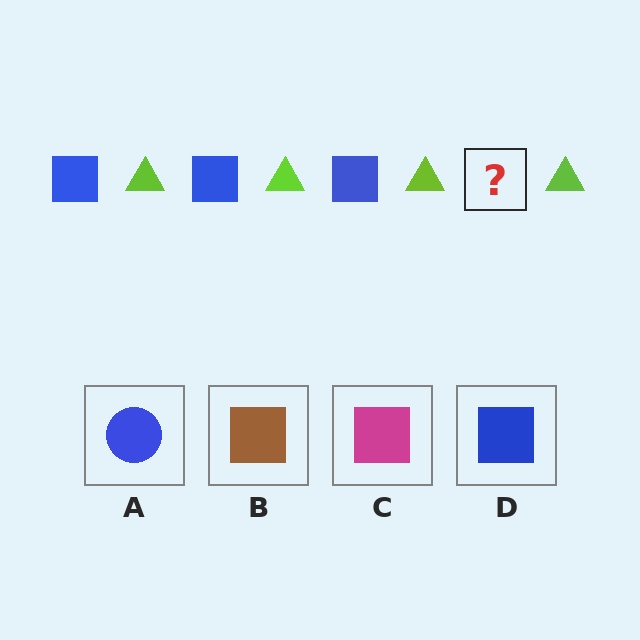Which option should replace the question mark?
Option D.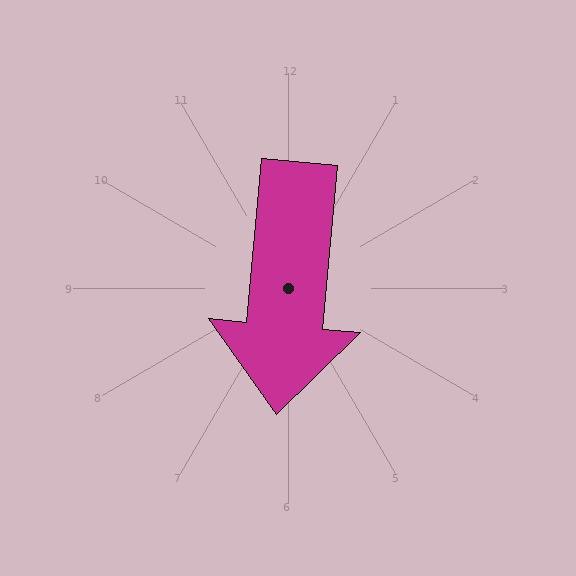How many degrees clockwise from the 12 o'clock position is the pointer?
Approximately 185 degrees.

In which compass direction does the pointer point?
South.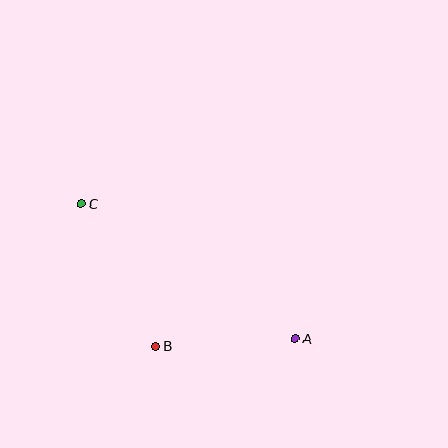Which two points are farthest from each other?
Points A and C are farthest from each other.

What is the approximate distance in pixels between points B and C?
The distance between B and C is approximately 161 pixels.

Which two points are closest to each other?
Points A and B are closest to each other.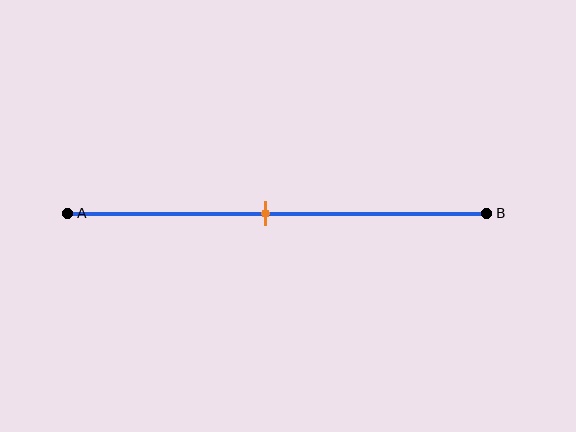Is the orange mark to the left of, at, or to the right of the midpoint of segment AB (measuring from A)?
The orange mark is approximately at the midpoint of segment AB.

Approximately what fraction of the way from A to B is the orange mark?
The orange mark is approximately 45% of the way from A to B.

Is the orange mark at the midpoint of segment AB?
Yes, the mark is approximately at the midpoint.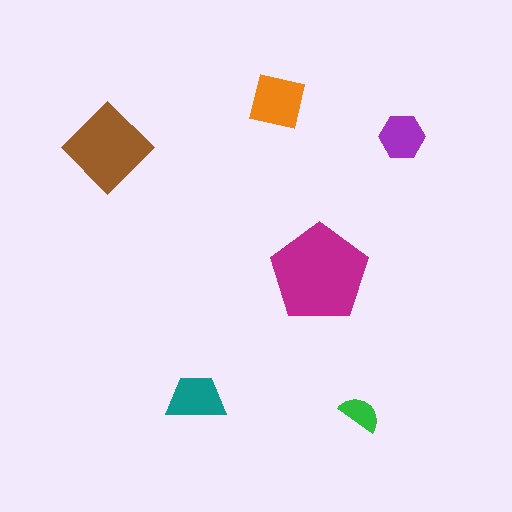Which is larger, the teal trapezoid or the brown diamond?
The brown diamond.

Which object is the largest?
The magenta pentagon.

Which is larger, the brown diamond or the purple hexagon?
The brown diamond.